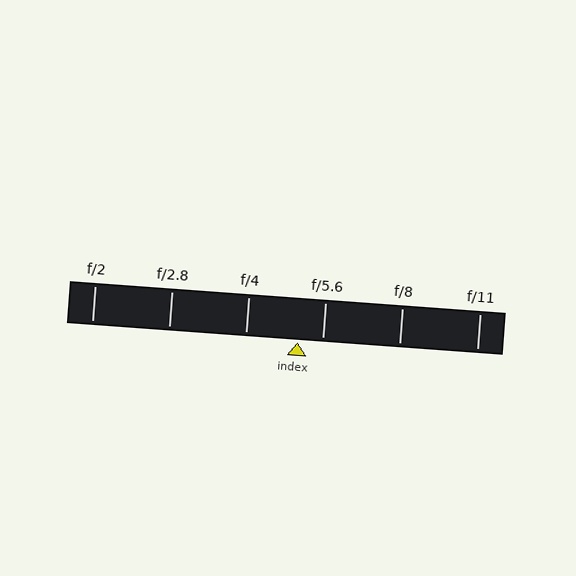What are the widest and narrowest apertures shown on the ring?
The widest aperture shown is f/2 and the narrowest is f/11.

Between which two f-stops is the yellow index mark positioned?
The index mark is between f/4 and f/5.6.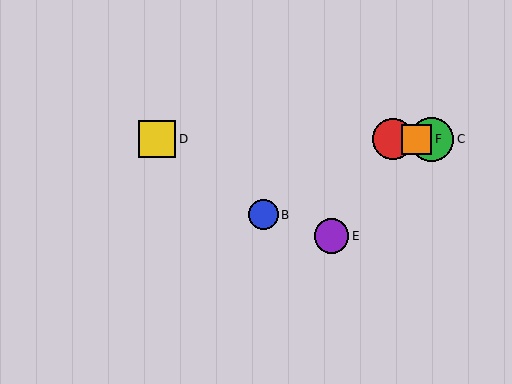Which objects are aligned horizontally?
Objects A, C, D, F are aligned horizontally.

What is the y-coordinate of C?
Object C is at y≈139.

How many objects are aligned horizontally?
4 objects (A, C, D, F) are aligned horizontally.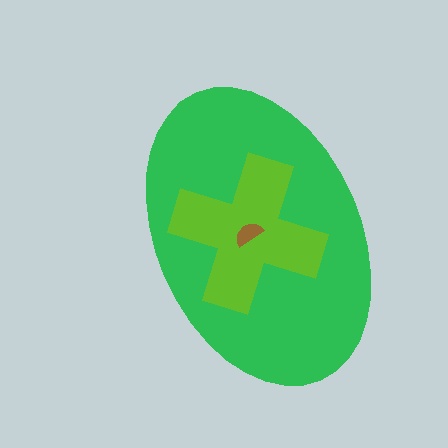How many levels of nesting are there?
3.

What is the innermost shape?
The brown semicircle.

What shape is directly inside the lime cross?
The brown semicircle.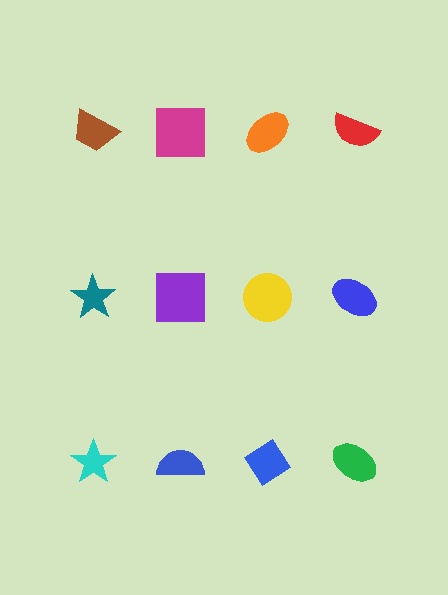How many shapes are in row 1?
4 shapes.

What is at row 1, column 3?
An orange ellipse.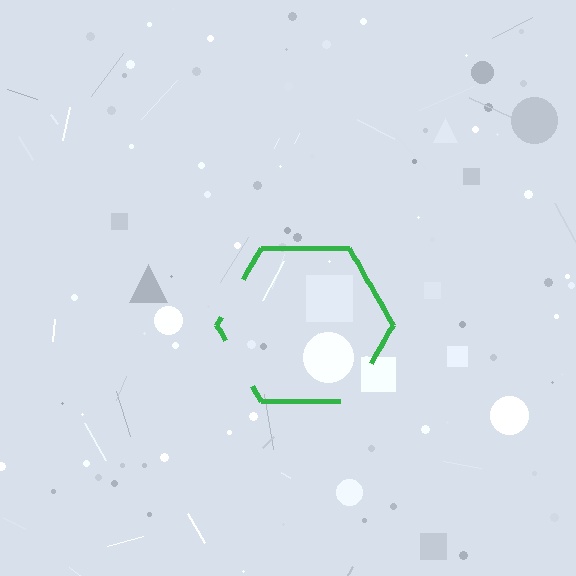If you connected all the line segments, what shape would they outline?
They would outline a hexagon.